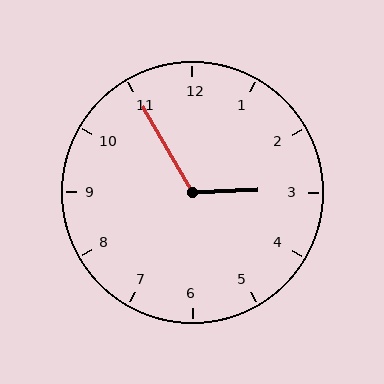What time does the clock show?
2:55.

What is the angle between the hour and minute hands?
Approximately 118 degrees.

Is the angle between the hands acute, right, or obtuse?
It is obtuse.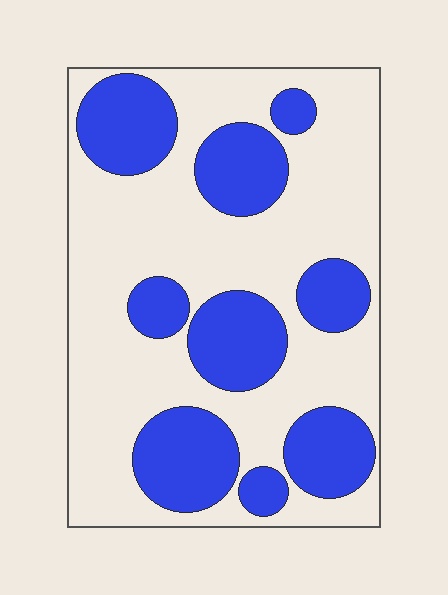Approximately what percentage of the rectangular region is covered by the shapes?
Approximately 35%.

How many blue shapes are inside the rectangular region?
9.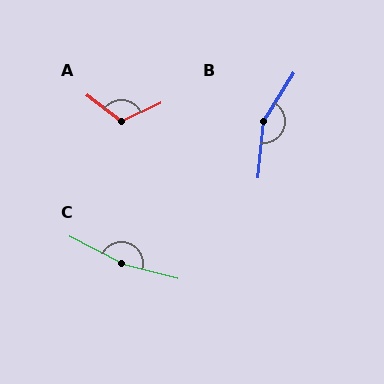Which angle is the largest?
C, at approximately 167 degrees.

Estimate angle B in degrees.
Approximately 154 degrees.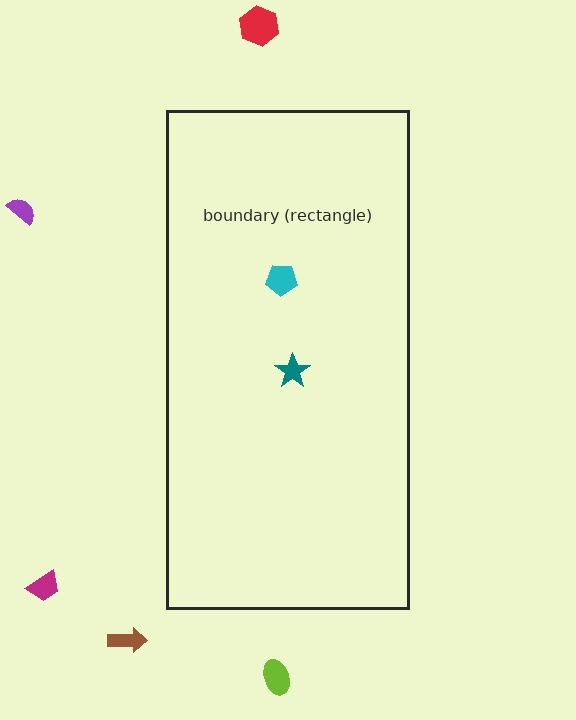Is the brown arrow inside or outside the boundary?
Outside.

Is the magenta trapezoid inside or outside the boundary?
Outside.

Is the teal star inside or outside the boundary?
Inside.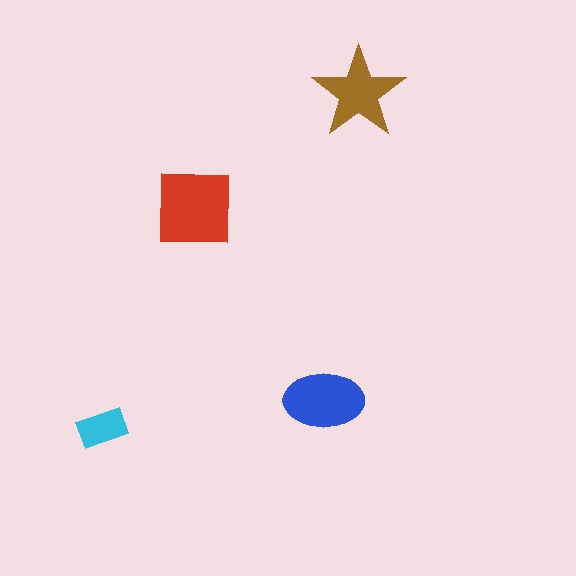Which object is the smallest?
The cyan rectangle.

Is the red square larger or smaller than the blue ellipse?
Larger.